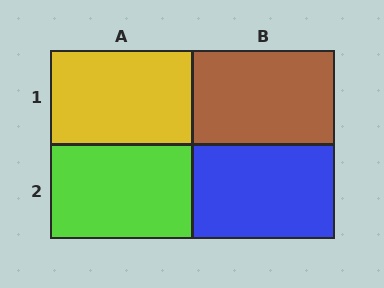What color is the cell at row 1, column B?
Brown.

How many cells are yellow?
1 cell is yellow.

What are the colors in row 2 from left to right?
Lime, blue.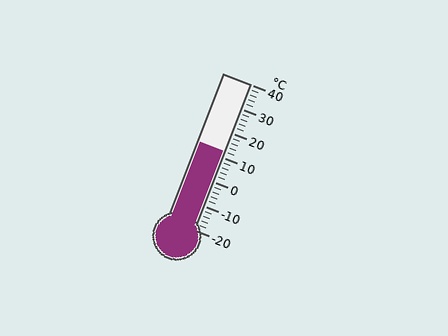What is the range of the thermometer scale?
The thermometer scale ranges from -20°C to 40°C.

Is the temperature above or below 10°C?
The temperature is above 10°C.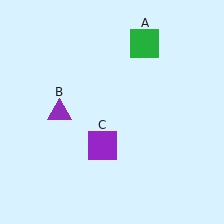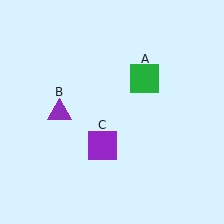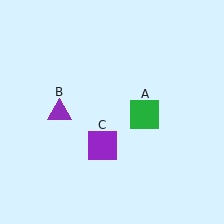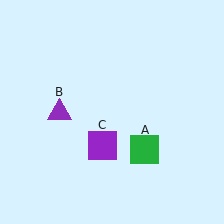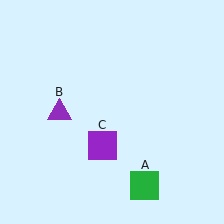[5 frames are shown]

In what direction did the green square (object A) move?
The green square (object A) moved down.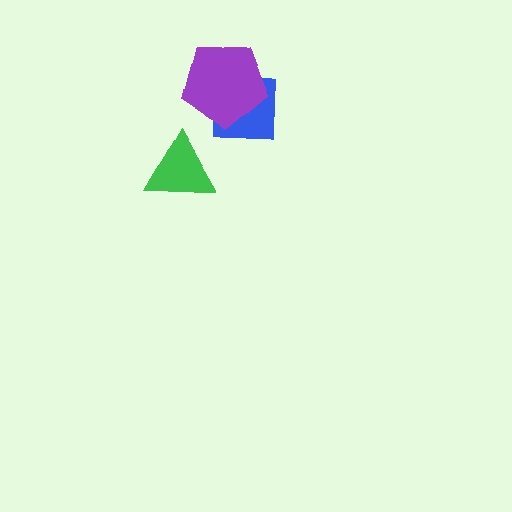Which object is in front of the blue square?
The purple pentagon is in front of the blue square.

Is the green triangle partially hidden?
No, no other shape covers it.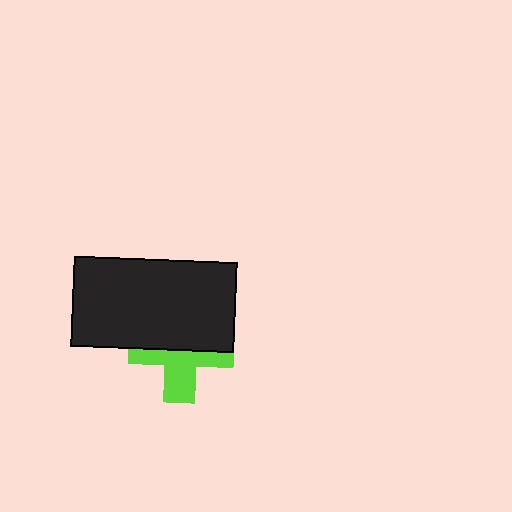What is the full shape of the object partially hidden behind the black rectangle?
The partially hidden object is a lime cross.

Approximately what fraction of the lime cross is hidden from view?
Roughly 51% of the lime cross is hidden behind the black rectangle.